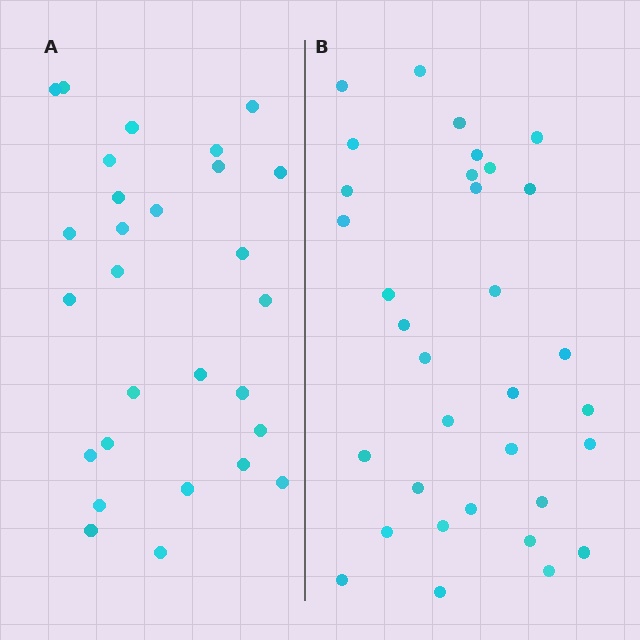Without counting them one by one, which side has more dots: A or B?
Region B (the right region) has more dots.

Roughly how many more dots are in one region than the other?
Region B has about 5 more dots than region A.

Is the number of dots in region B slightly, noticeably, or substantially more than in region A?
Region B has only slightly more — the two regions are fairly close. The ratio is roughly 1.2 to 1.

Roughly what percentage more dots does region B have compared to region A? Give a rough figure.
About 20% more.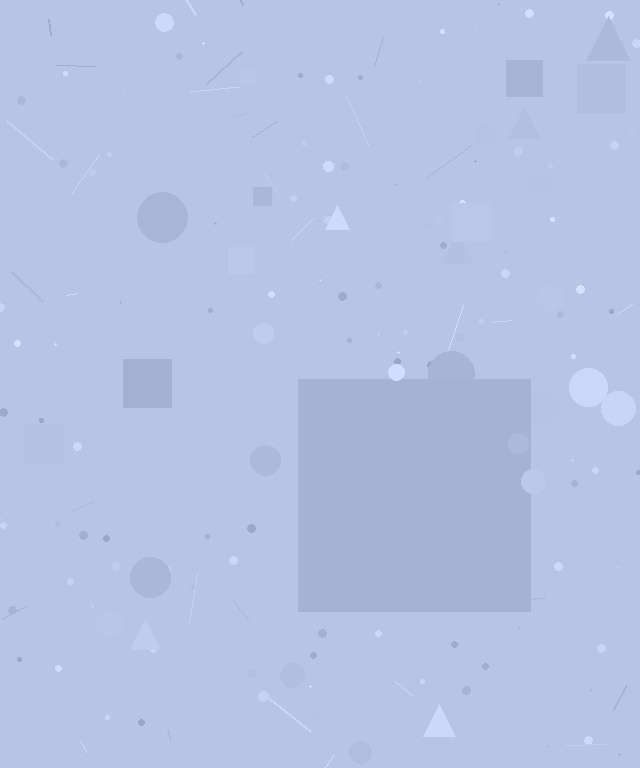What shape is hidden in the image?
A square is hidden in the image.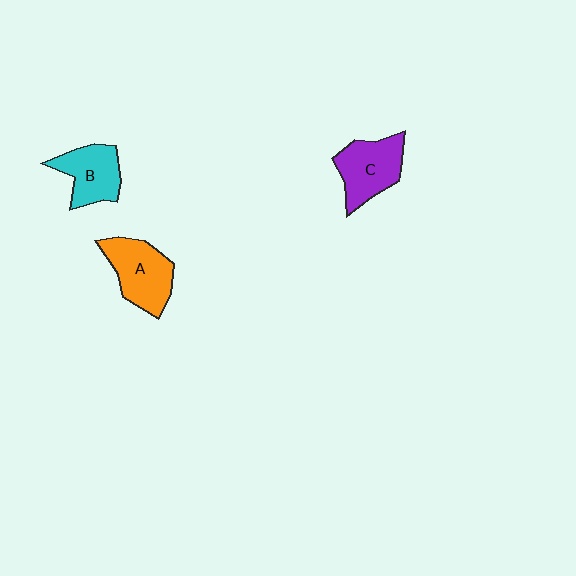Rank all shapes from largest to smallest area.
From largest to smallest: A (orange), C (purple), B (cyan).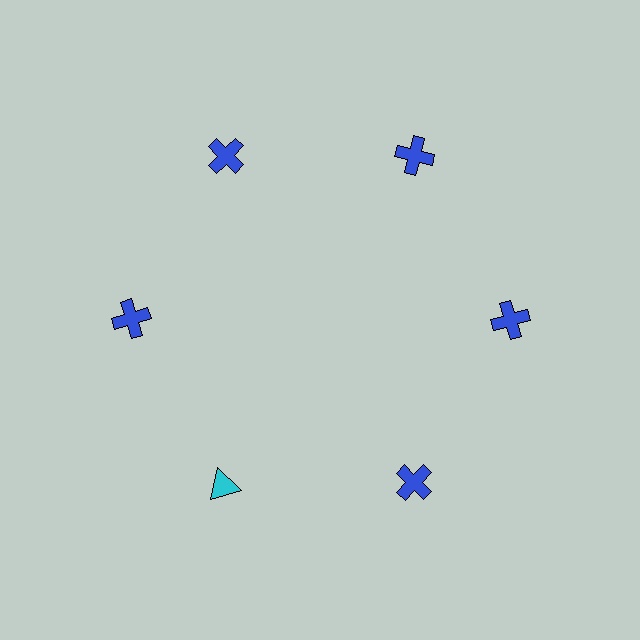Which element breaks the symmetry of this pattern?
The cyan triangle at roughly the 7 o'clock position breaks the symmetry. All other shapes are blue crosses.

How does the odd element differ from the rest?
It differs in both color (cyan instead of blue) and shape (triangle instead of cross).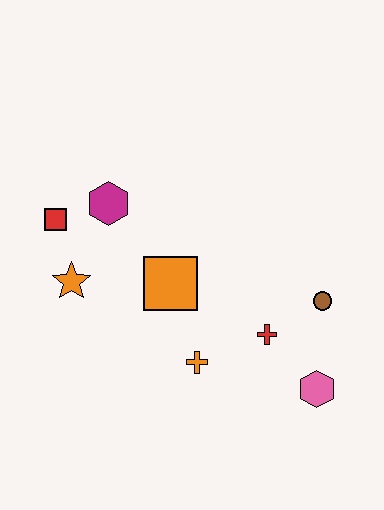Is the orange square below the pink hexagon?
No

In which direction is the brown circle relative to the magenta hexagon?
The brown circle is to the right of the magenta hexagon.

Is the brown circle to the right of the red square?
Yes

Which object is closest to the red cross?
The brown circle is closest to the red cross.